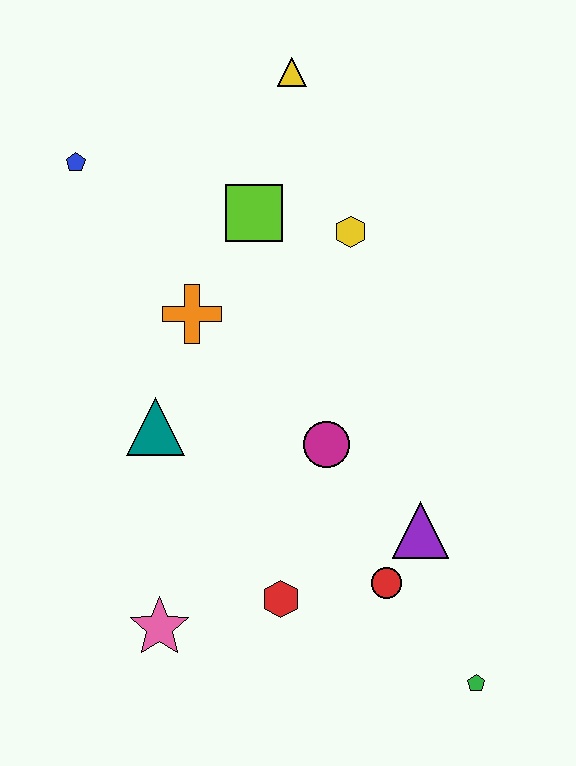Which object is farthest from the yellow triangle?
The green pentagon is farthest from the yellow triangle.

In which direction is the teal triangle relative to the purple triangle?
The teal triangle is to the left of the purple triangle.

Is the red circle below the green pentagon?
No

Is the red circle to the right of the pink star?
Yes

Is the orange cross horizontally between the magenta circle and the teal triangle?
Yes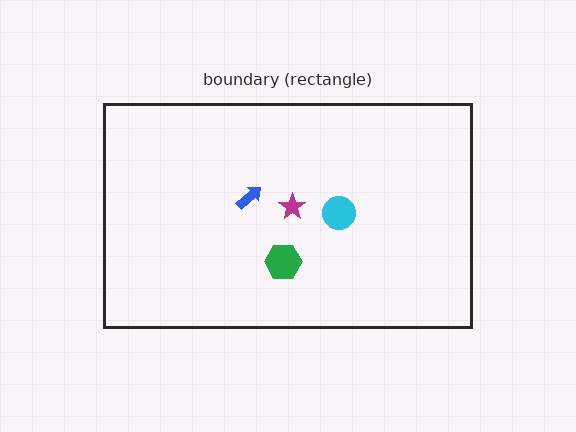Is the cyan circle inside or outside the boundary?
Inside.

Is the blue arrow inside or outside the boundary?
Inside.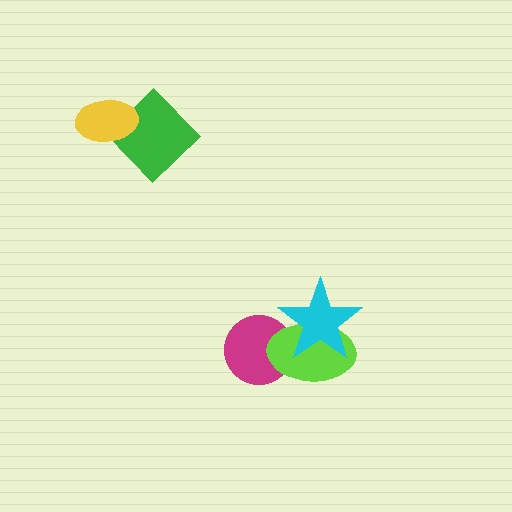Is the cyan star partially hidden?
No, no other shape covers it.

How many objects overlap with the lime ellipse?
2 objects overlap with the lime ellipse.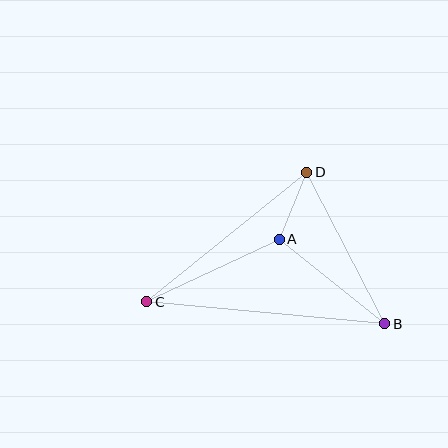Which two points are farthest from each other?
Points B and C are farthest from each other.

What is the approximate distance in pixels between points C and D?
The distance between C and D is approximately 206 pixels.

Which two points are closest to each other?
Points A and D are closest to each other.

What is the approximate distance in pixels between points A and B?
The distance between A and B is approximately 135 pixels.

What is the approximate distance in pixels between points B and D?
The distance between B and D is approximately 170 pixels.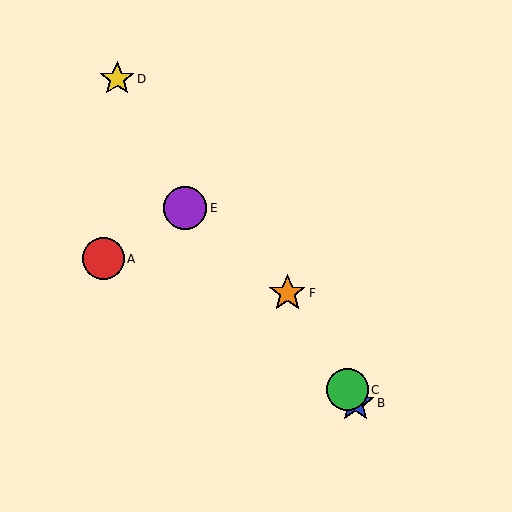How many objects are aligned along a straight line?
3 objects (B, C, F) are aligned along a straight line.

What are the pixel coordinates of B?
Object B is at (356, 403).